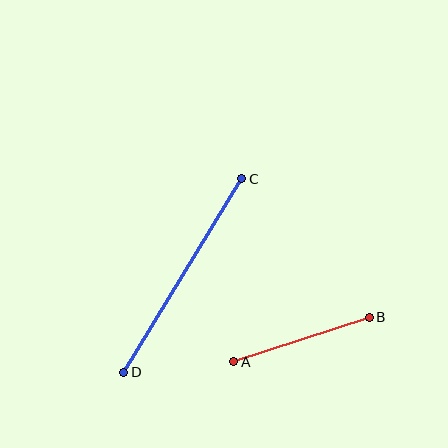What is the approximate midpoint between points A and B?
The midpoint is at approximately (301, 339) pixels.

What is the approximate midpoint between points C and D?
The midpoint is at approximately (183, 275) pixels.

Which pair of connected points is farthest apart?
Points C and D are farthest apart.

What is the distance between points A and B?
The distance is approximately 143 pixels.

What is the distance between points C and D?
The distance is approximately 227 pixels.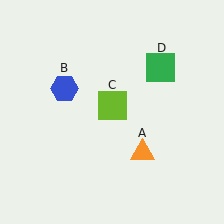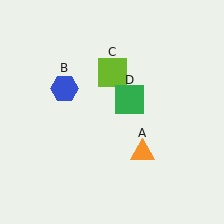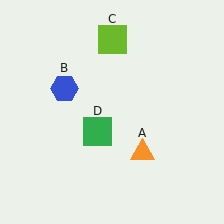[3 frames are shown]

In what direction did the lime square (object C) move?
The lime square (object C) moved up.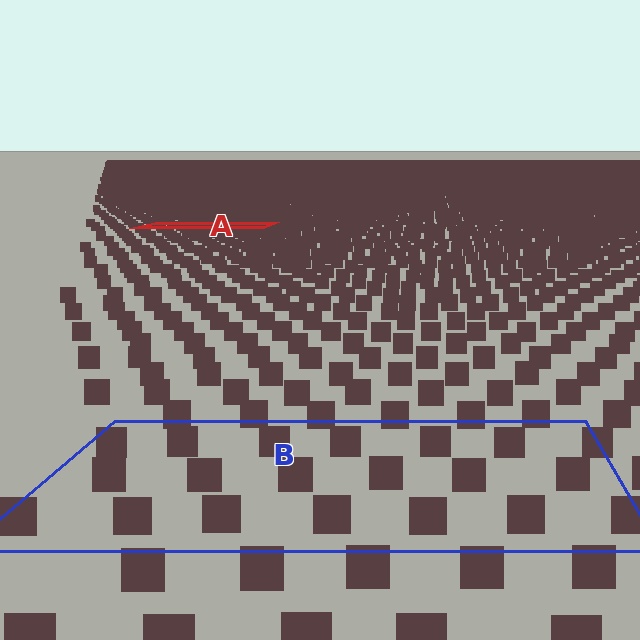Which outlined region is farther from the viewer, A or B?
Region A is farther from the viewer — the texture elements inside it appear smaller and more densely packed.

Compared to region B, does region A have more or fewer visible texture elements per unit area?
Region A has more texture elements per unit area — they are packed more densely because it is farther away.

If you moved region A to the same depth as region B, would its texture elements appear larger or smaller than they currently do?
They would appear larger. At a closer depth, the same texture elements are projected at a bigger on-screen size.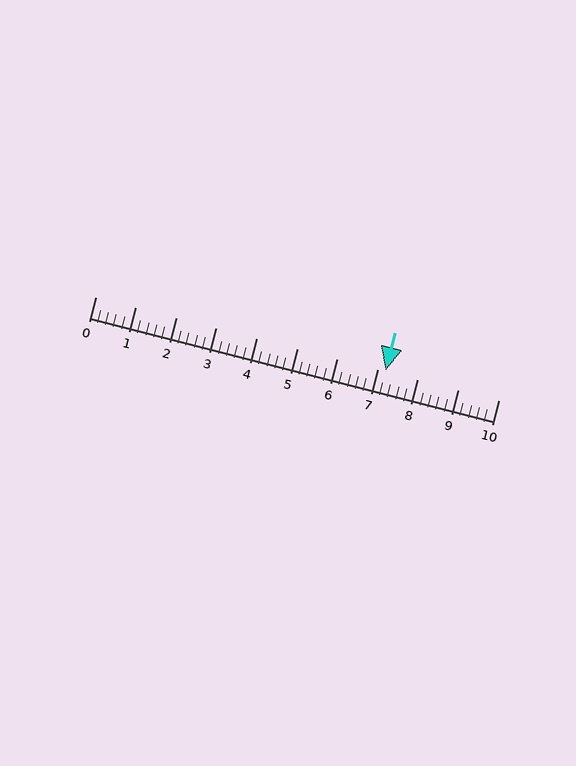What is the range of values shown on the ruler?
The ruler shows values from 0 to 10.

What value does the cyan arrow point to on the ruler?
The cyan arrow points to approximately 7.2.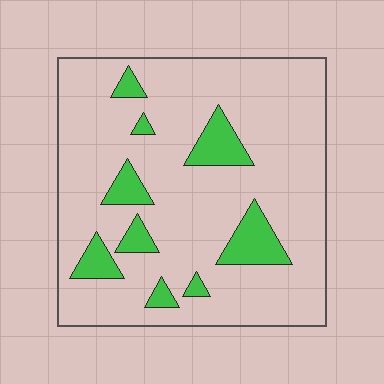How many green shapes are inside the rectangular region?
9.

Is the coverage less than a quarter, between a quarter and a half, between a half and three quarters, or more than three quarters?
Less than a quarter.